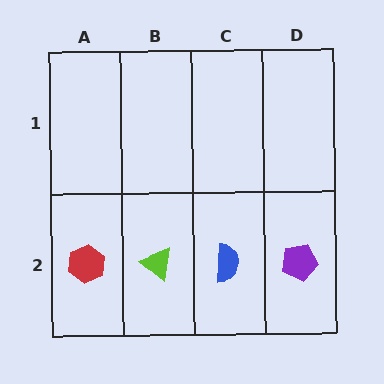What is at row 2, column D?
A purple pentagon.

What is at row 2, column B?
A lime triangle.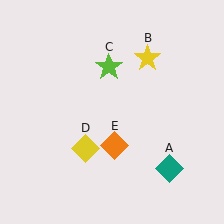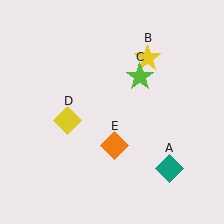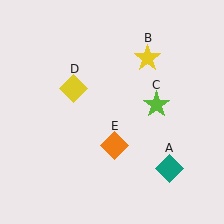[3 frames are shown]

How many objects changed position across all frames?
2 objects changed position: lime star (object C), yellow diamond (object D).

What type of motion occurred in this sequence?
The lime star (object C), yellow diamond (object D) rotated clockwise around the center of the scene.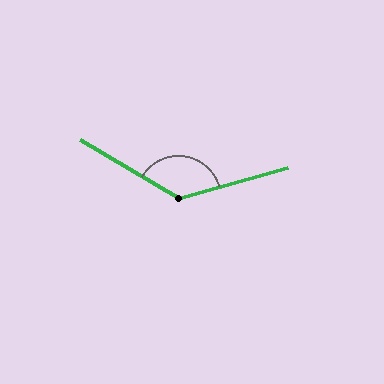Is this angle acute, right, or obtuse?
It is obtuse.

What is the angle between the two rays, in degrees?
Approximately 134 degrees.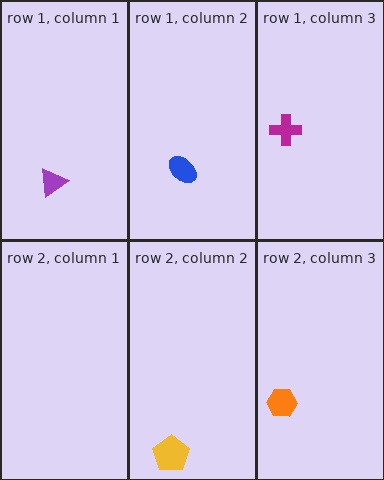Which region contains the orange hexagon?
The row 2, column 3 region.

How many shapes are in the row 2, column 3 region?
1.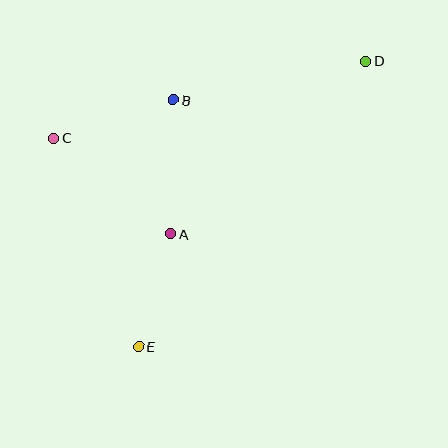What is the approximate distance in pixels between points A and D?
The distance between A and D is approximately 261 pixels.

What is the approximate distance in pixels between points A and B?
The distance between A and B is approximately 134 pixels.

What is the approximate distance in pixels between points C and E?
The distance between C and E is approximately 225 pixels.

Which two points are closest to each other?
Points A and E are closest to each other.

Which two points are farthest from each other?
Points D and E are farthest from each other.